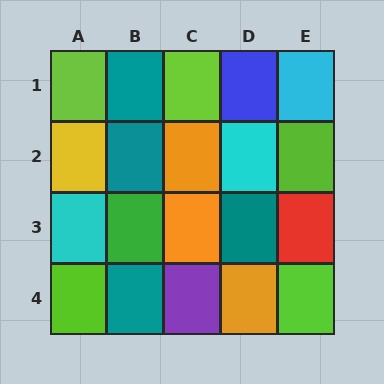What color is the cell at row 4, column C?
Purple.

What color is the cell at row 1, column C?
Lime.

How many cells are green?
1 cell is green.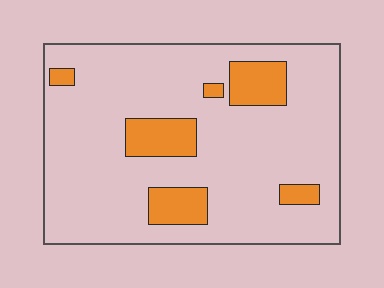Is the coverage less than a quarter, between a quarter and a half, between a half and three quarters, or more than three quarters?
Less than a quarter.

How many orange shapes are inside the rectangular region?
6.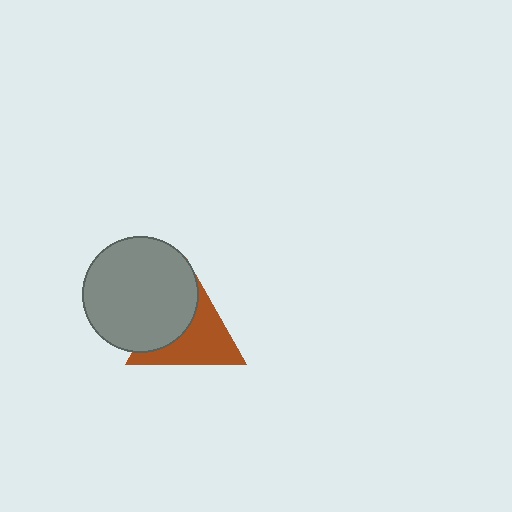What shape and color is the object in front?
The object in front is a gray circle.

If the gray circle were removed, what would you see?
You would see the complete brown triangle.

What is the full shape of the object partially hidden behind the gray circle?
The partially hidden object is a brown triangle.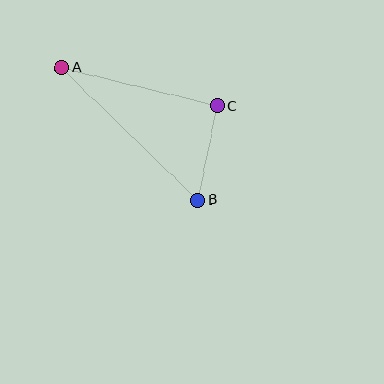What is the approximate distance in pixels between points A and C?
The distance between A and C is approximately 160 pixels.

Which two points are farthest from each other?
Points A and B are farthest from each other.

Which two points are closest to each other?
Points B and C are closest to each other.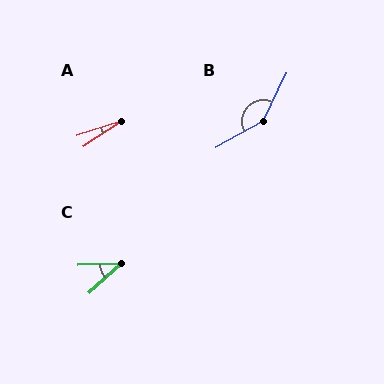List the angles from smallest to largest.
A (16°), C (40°), B (145°).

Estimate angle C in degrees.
Approximately 40 degrees.